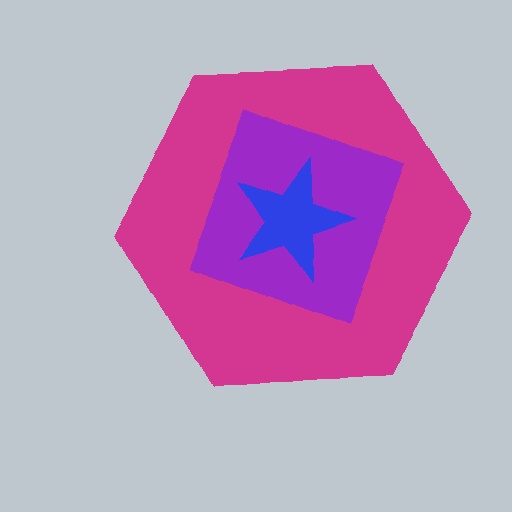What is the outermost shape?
The magenta hexagon.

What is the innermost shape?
The blue star.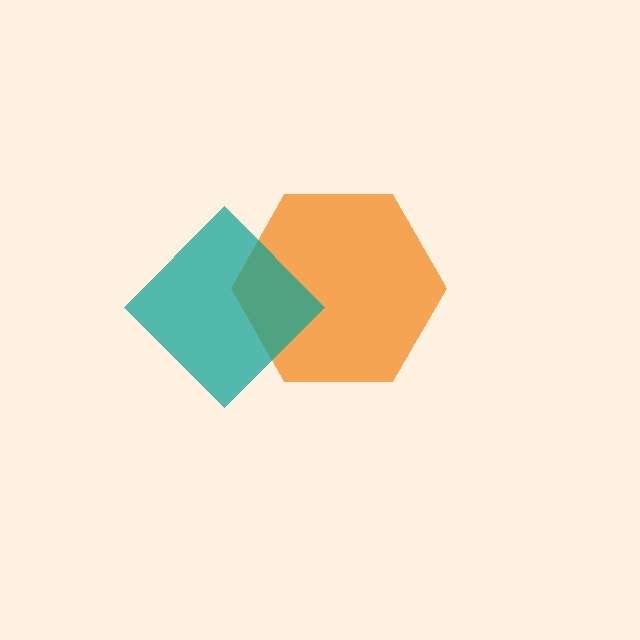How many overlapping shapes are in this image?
There are 2 overlapping shapes in the image.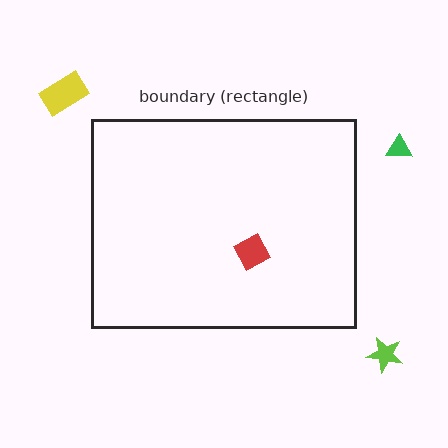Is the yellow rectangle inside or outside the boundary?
Outside.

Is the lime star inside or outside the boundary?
Outside.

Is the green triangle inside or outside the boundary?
Outside.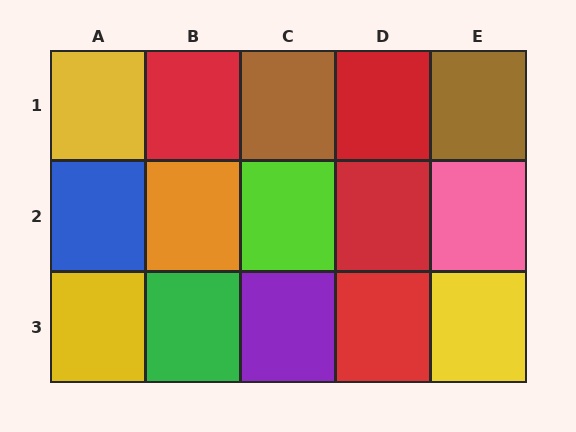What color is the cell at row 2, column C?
Lime.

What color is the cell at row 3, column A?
Yellow.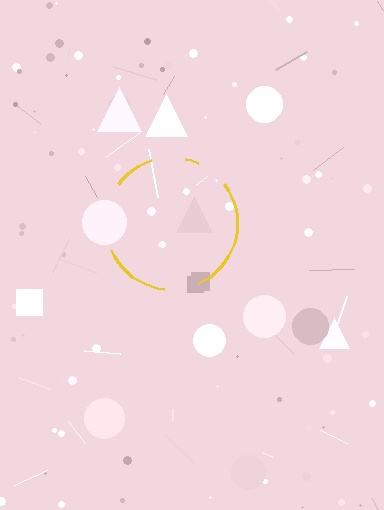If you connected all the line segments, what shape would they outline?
They would outline a circle.